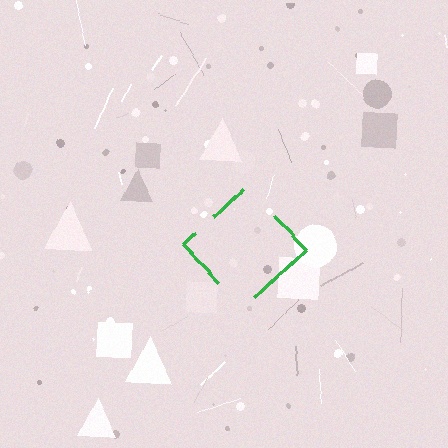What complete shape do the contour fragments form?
The contour fragments form a diamond.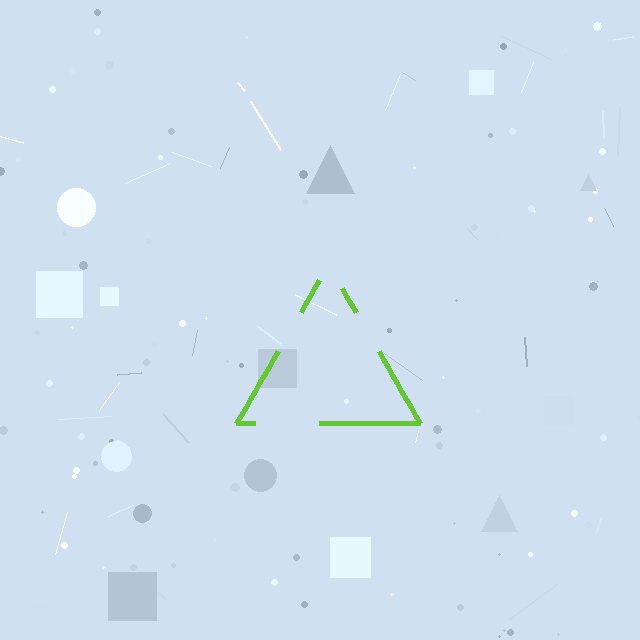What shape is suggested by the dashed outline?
The dashed outline suggests a triangle.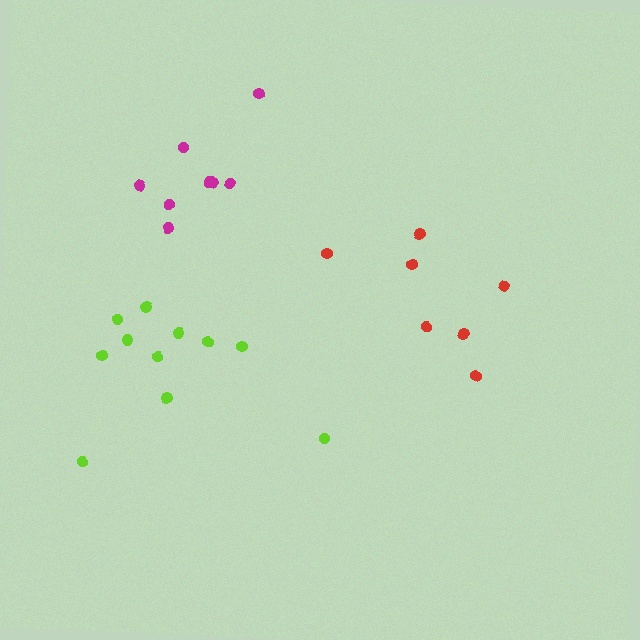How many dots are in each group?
Group 1: 8 dots, Group 2: 7 dots, Group 3: 11 dots (26 total).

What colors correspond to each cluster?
The clusters are colored: magenta, red, lime.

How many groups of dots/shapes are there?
There are 3 groups.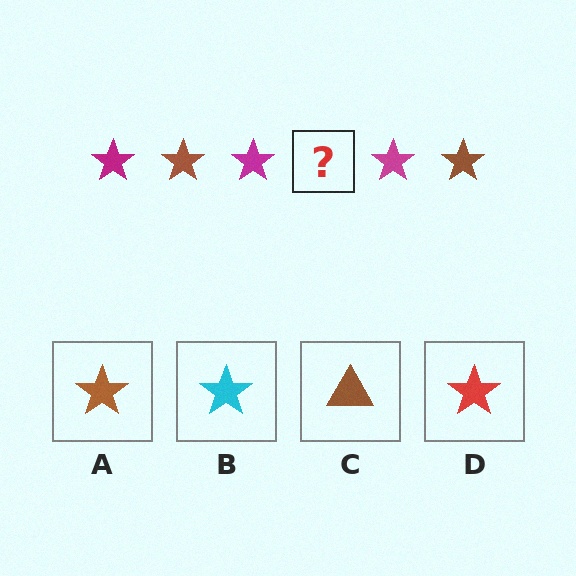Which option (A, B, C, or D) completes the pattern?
A.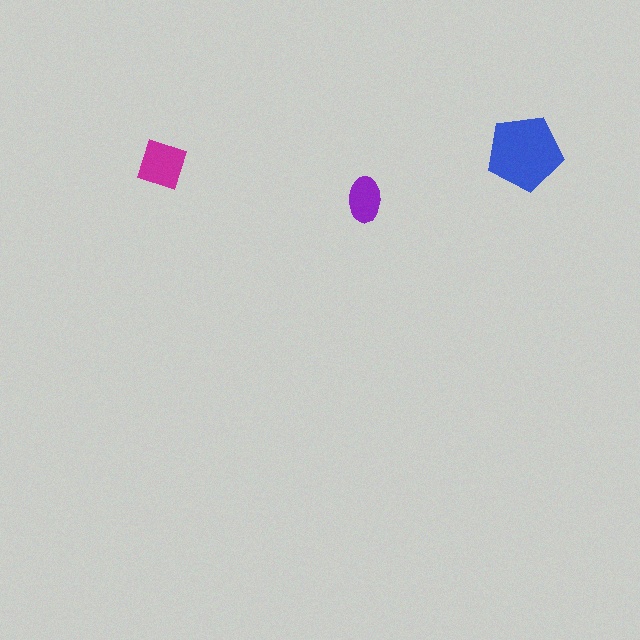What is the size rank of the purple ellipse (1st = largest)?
3rd.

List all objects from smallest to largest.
The purple ellipse, the magenta diamond, the blue pentagon.